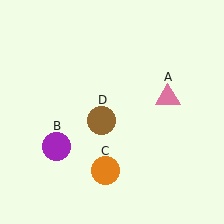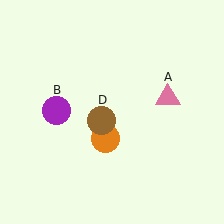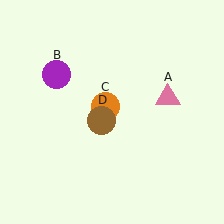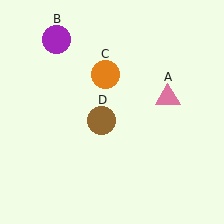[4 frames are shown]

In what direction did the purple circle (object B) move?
The purple circle (object B) moved up.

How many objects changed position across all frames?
2 objects changed position: purple circle (object B), orange circle (object C).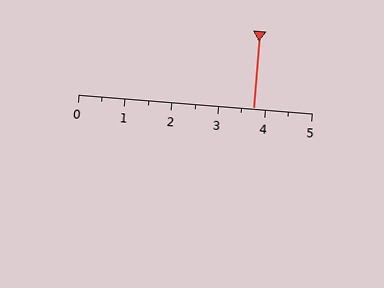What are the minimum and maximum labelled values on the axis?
The axis runs from 0 to 5.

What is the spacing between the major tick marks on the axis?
The major ticks are spaced 1 apart.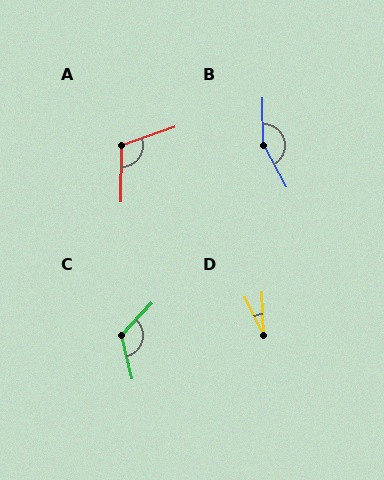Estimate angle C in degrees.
Approximately 124 degrees.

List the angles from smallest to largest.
D (23°), A (110°), C (124°), B (152°).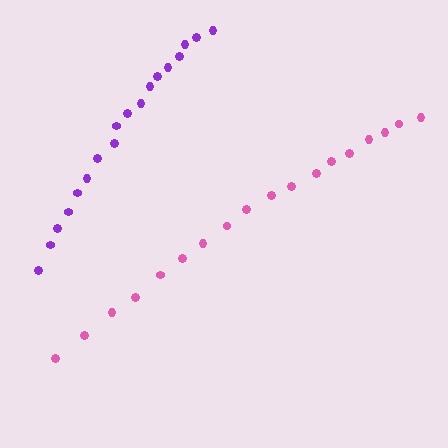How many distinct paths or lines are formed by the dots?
There are 2 distinct paths.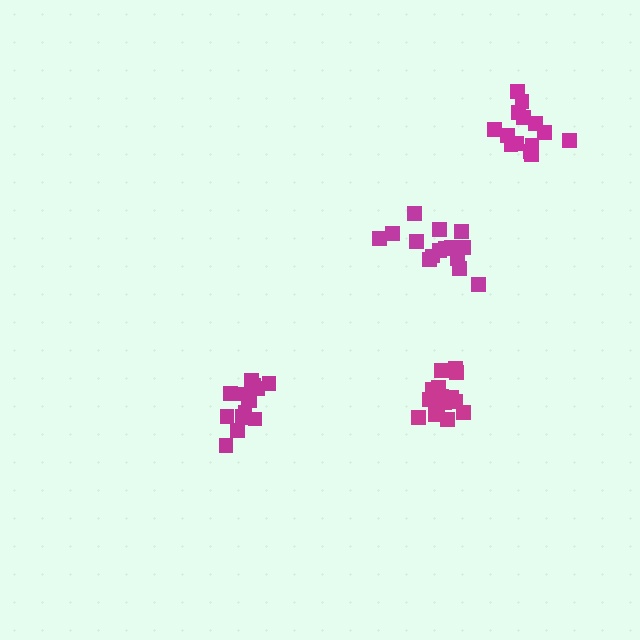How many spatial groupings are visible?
There are 4 spatial groupings.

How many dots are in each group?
Group 1: 15 dots, Group 2: 15 dots, Group 3: 14 dots, Group 4: 16 dots (60 total).